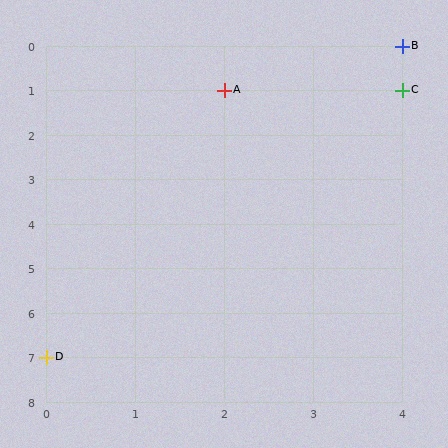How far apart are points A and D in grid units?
Points A and D are 2 columns and 6 rows apart (about 6.3 grid units diagonally).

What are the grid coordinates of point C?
Point C is at grid coordinates (4, 1).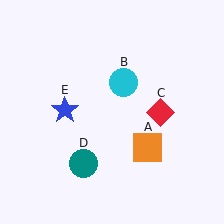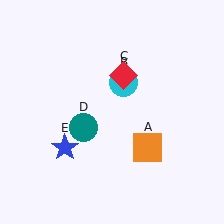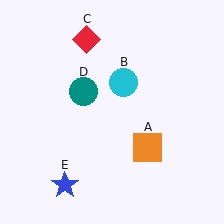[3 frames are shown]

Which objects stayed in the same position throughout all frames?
Orange square (object A) and cyan circle (object B) remained stationary.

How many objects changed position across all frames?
3 objects changed position: red diamond (object C), teal circle (object D), blue star (object E).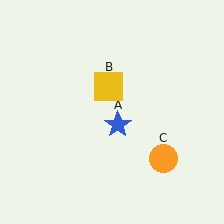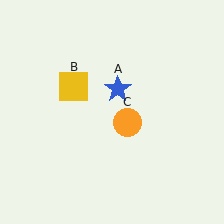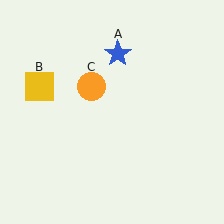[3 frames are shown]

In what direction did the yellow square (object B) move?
The yellow square (object B) moved left.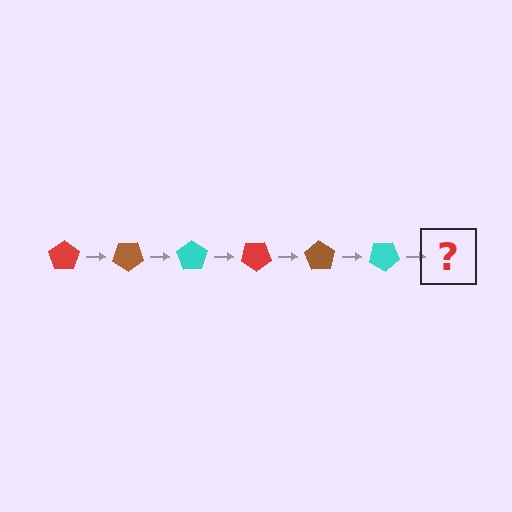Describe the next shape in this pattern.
It should be a red pentagon, rotated 210 degrees from the start.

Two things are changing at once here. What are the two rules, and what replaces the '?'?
The two rules are that it rotates 35 degrees each step and the color cycles through red, brown, and cyan. The '?' should be a red pentagon, rotated 210 degrees from the start.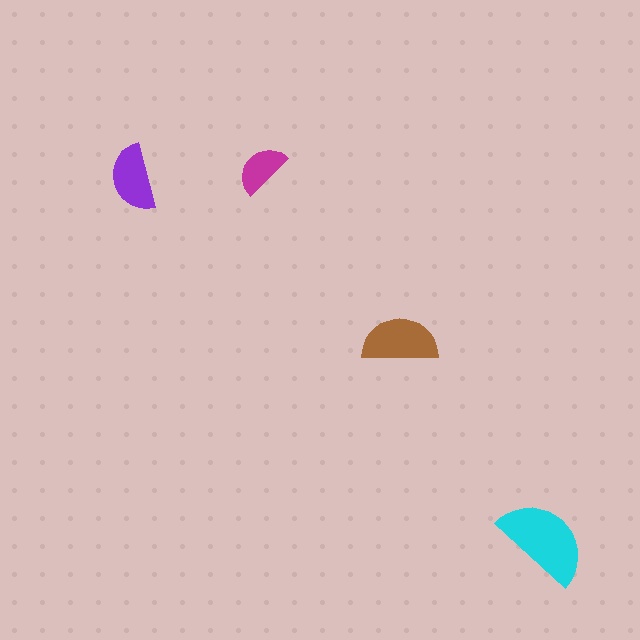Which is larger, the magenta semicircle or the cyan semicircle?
The cyan one.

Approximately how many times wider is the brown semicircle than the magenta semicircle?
About 1.5 times wider.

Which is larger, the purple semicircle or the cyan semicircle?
The cyan one.